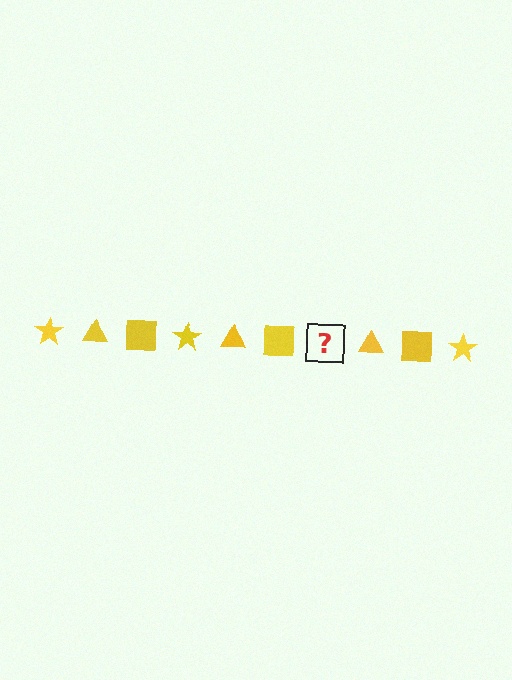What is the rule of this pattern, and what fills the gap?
The rule is that the pattern cycles through star, triangle, square shapes in yellow. The gap should be filled with a yellow star.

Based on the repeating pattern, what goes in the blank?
The blank should be a yellow star.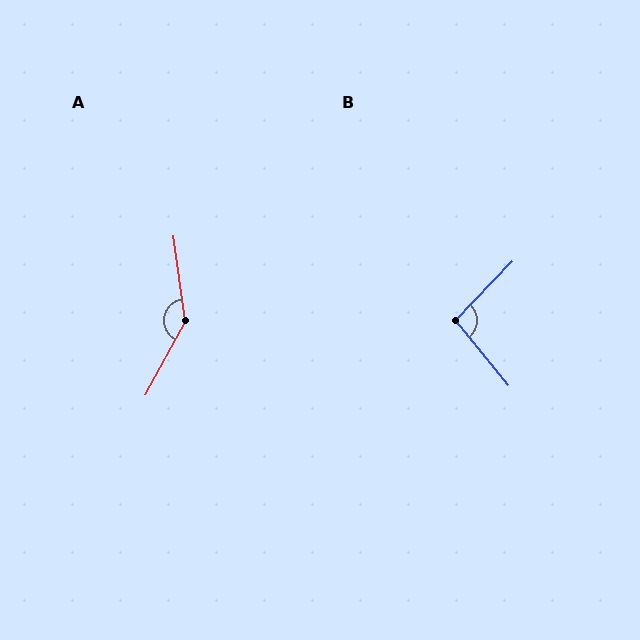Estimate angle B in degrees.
Approximately 97 degrees.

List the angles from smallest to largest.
B (97°), A (143°).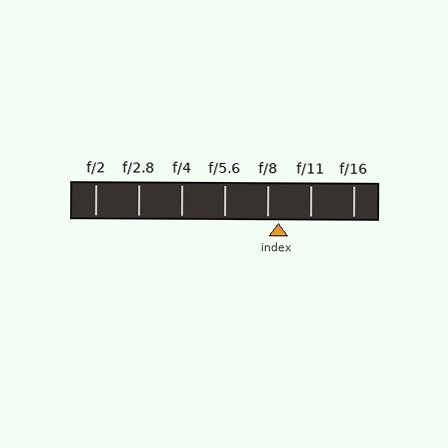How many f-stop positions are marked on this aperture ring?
There are 7 f-stop positions marked.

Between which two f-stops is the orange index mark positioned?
The index mark is between f/8 and f/11.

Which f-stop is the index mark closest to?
The index mark is closest to f/8.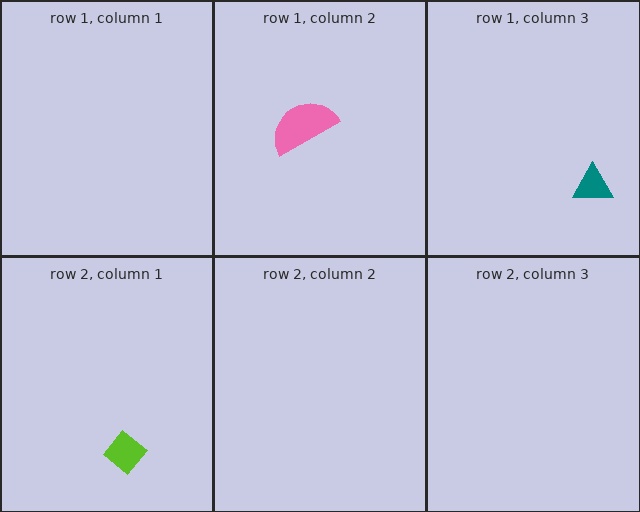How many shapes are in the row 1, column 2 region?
1.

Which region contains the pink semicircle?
The row 1, column 2 region.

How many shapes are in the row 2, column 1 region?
1.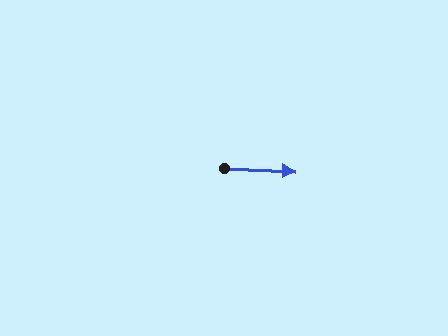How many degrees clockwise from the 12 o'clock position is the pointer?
Approximately 92 degrees.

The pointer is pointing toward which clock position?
Roughly 3 o'clock.